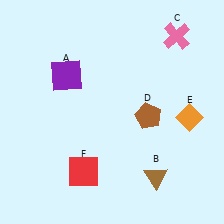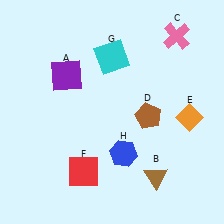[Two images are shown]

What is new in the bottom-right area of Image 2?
A blue hexagon (H) was added in the bottom-right area of Image 2.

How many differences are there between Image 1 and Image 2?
There are 2 differences between the two images.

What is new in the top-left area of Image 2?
A cyan square (G) was added in the top-left area of Image 2.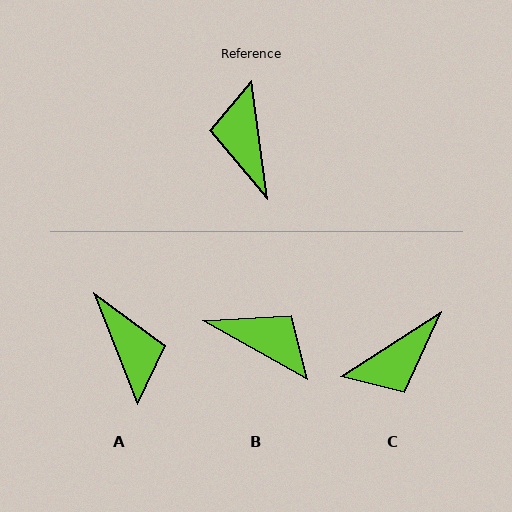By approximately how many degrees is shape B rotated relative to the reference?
Approximately 127 degrees clockwise.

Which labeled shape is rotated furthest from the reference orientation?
A, about 166 degrees away.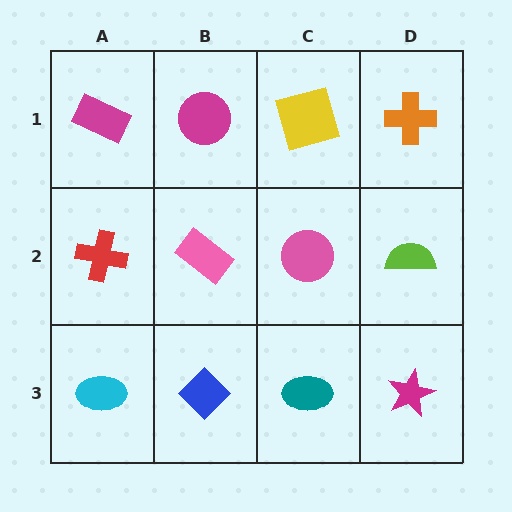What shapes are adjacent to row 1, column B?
A pink rectangle (row 2, column B), a magenta rectangle (row 1, column A), a yellow square (row 1, column C).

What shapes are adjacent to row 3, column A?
A red cross (row 2, column A), a blue diamond (row 3, column B).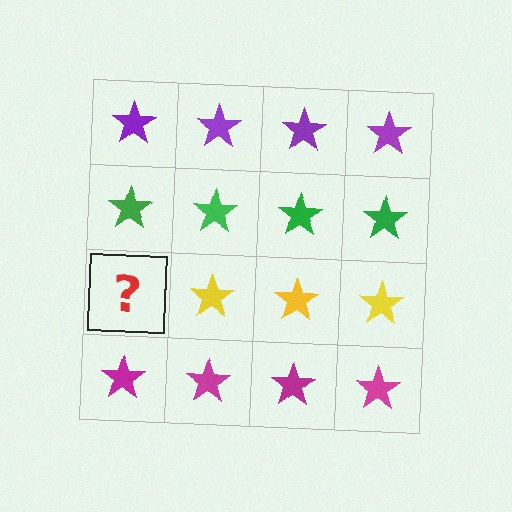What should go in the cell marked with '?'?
The missing cell should contain a yellow star.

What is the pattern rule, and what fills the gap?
The rule is that each row has a consistent color. The gap should be filled with a yellow star.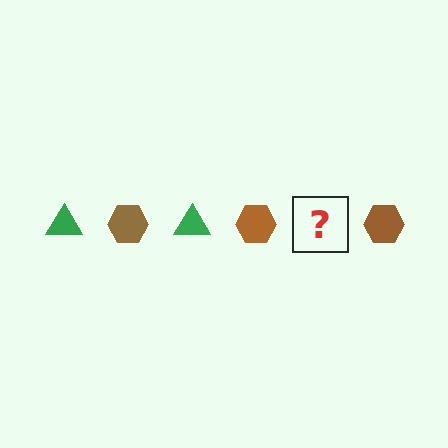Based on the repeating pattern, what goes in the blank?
The blank should be a green triangle.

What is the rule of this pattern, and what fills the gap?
The rule is that the pattern alternates between green triangle and brown hexagon. The gap should be filled with a green triangle.